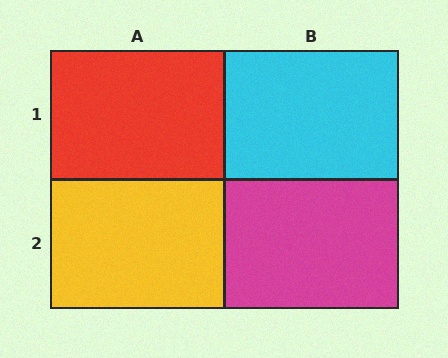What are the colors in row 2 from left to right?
Yellow, magenta.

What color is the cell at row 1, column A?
Red.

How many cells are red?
1 cell is red.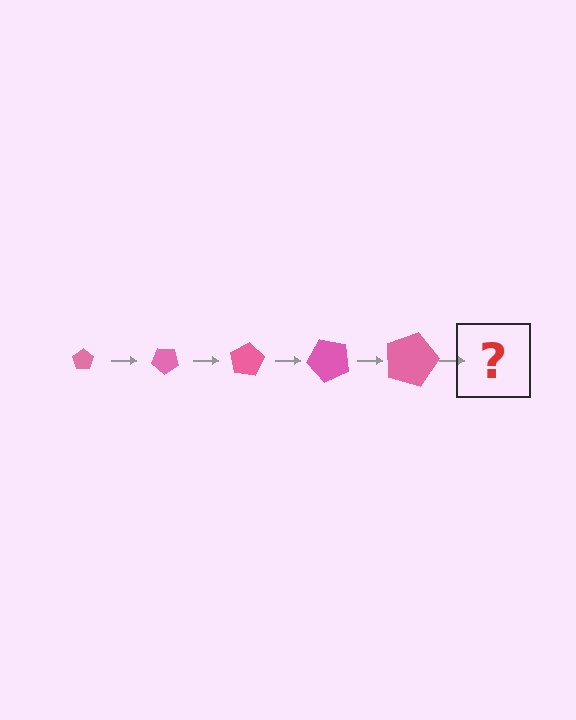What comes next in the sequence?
The next element should be a pentagon, larger than the previous one and rotated 200 degrees from the start.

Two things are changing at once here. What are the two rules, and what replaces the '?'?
The two rules are that the pentagon grows larger each step and it rotates 40 degrees each step. The '?' should be a pentagon, larger than the previous one and rotated 200 degrees from the start.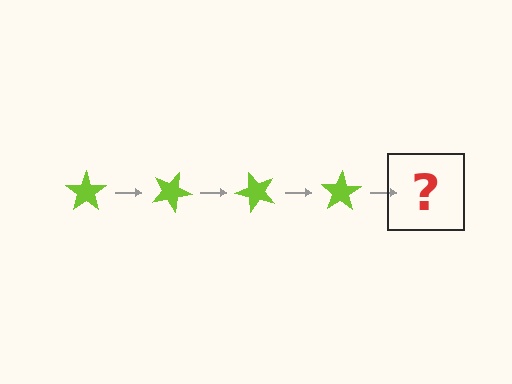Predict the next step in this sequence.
The next step is a lime star rotated 100 degrees.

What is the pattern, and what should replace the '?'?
The pattern is that the star rotates 25 degrees each step. The '?' should be a lime star rotated 100 degrees.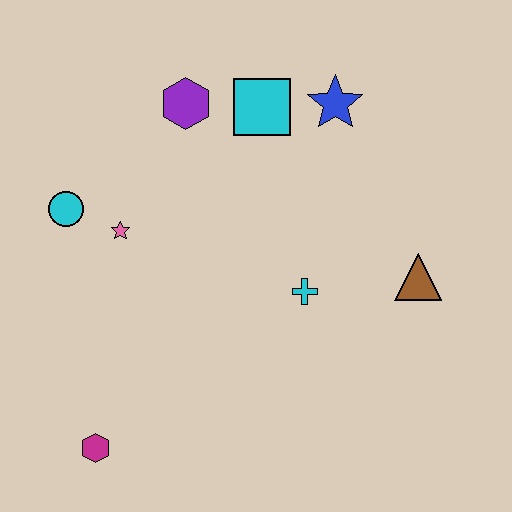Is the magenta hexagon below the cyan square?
Yes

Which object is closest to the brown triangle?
The cyan cross is closest to the brown triangle.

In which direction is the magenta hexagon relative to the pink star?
The magenta hexagon is below the pink star.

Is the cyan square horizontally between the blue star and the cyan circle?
Yes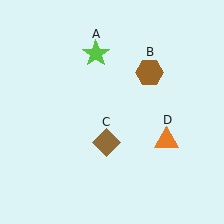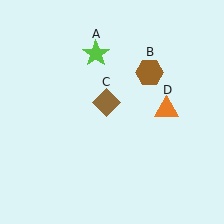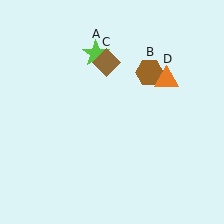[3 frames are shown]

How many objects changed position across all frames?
2 objects changed position: brown diamond (object C), orange triangle (object D).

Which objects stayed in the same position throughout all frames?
Lime star (object A) and brown hexagon (object B) remained stationary.